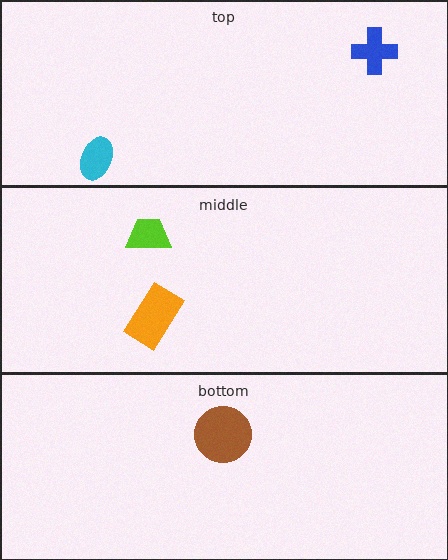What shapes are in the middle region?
The lime trapezoid, the orange rectangle.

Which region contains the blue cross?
The top region.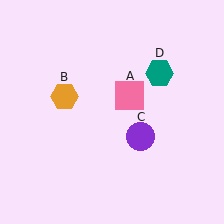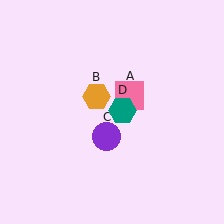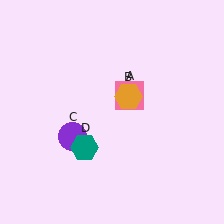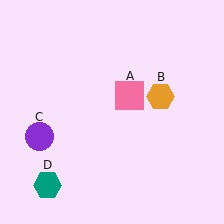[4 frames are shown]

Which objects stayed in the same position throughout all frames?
Pink square (object A) remained stationary.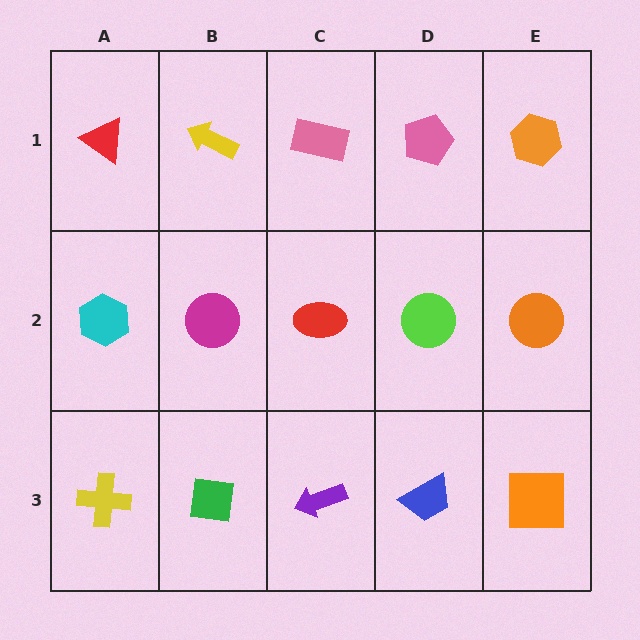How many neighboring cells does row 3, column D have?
3.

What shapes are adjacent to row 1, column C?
A red ellipse (row 2, column C), a yellow arrow (row 1, column B), a pink pentagon (row 1, column D).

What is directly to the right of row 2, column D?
An orange circle.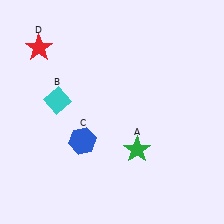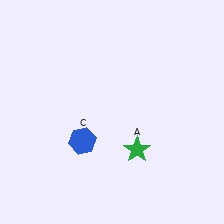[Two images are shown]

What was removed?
The cyan diamond (B), the red star (D) were removed in Image 2.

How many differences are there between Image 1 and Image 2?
There are 2 differences between the two images.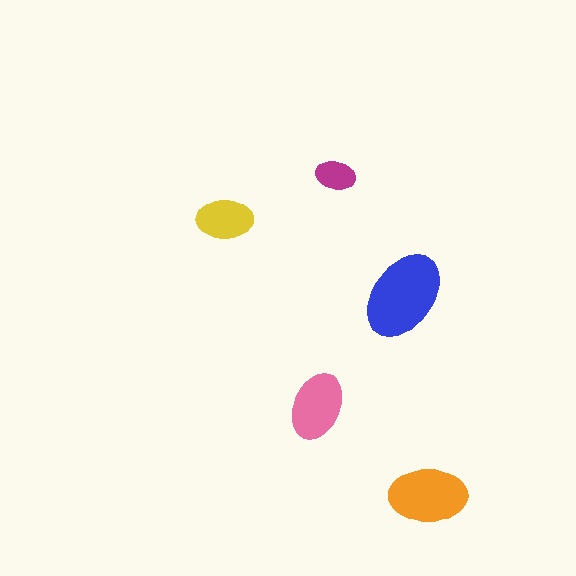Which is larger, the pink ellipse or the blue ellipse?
The blue one.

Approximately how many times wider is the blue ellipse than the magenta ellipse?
About 2 times wider.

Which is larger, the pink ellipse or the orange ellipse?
The orange one.